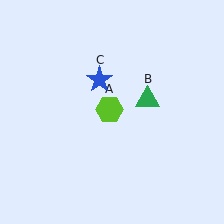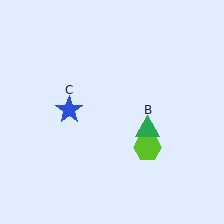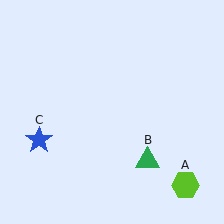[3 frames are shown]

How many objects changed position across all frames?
3 objects changed position: lime hexagon (object A), green triangle (object B), blue star (object C).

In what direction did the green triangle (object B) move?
The green triangle (object B) moved down.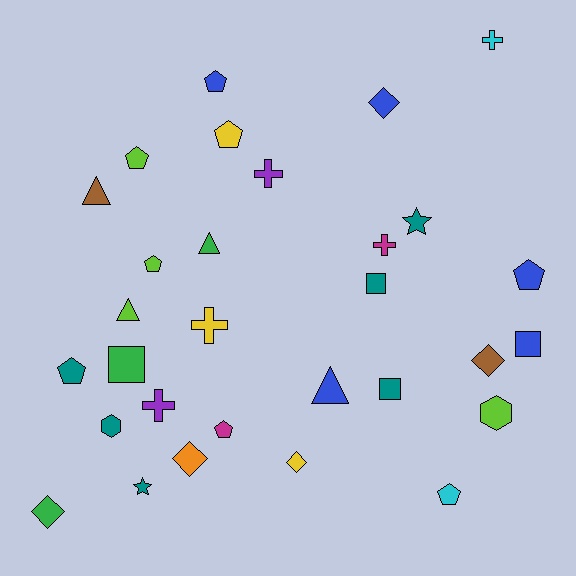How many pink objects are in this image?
There are no pink objects.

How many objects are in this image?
There are 30 objects.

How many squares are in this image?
There are 4 squares.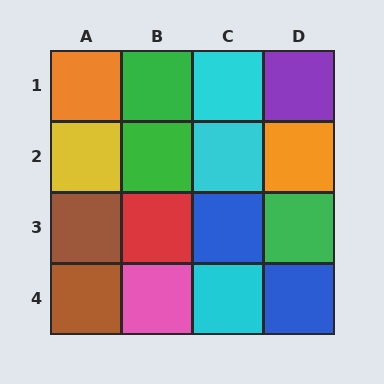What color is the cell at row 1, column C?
Cyan.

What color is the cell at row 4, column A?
Brown.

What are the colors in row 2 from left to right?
Yellow, green, cyan, orange.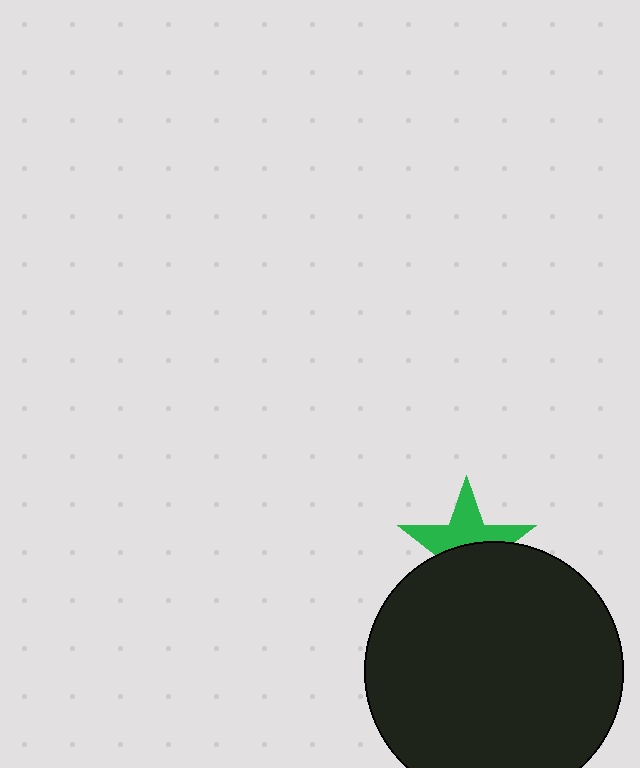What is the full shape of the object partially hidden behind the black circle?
The partially hidden object is a green star.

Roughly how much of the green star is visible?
About half of it is visible (roughly 50%).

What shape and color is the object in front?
The object in front is a black circle.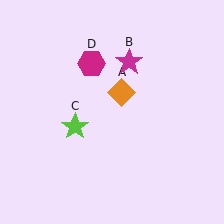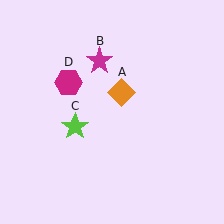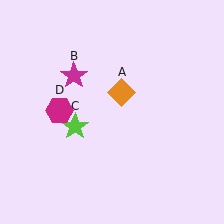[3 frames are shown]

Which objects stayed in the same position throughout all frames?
Orange diamond (object A) and lime star (object C) remained stationary.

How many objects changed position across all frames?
2 objects changed position: magenta star (object B), magenta hexagon (object D).